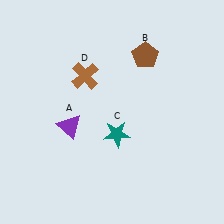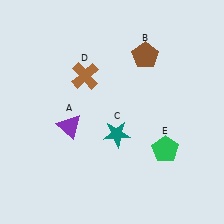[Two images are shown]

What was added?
A green pentagon (E) was added in Image 2.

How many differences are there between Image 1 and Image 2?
There is 1 difference between the two images.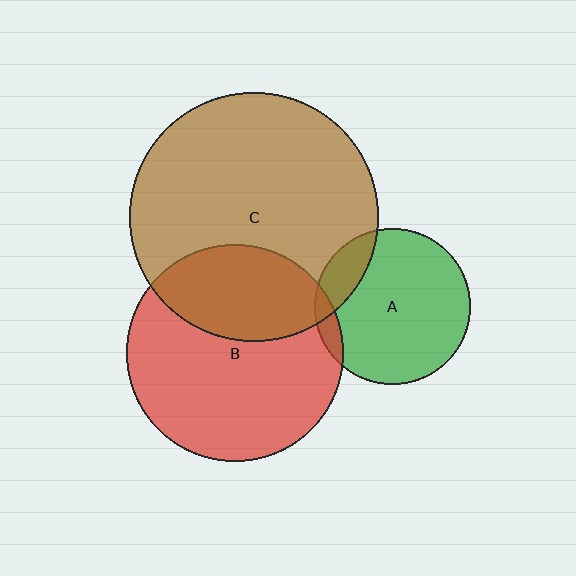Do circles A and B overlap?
Yes.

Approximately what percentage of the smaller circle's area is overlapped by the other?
Approximately 5%.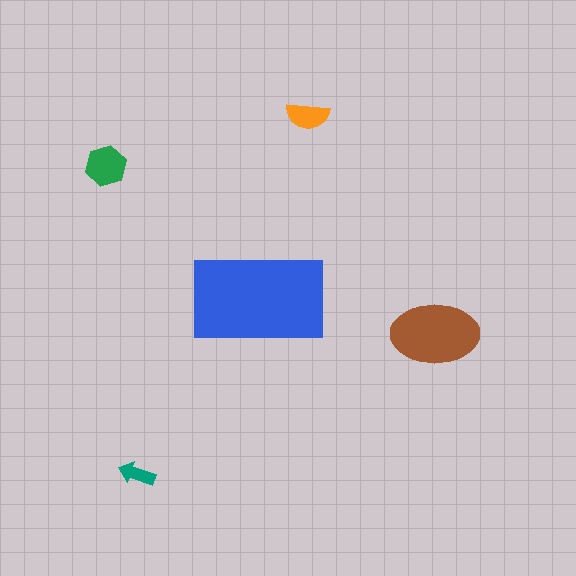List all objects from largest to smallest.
The blue rectangle, the brown ellipse, the green hexagon, the orange semicircle, the teal arrow.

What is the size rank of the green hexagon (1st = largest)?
3rd.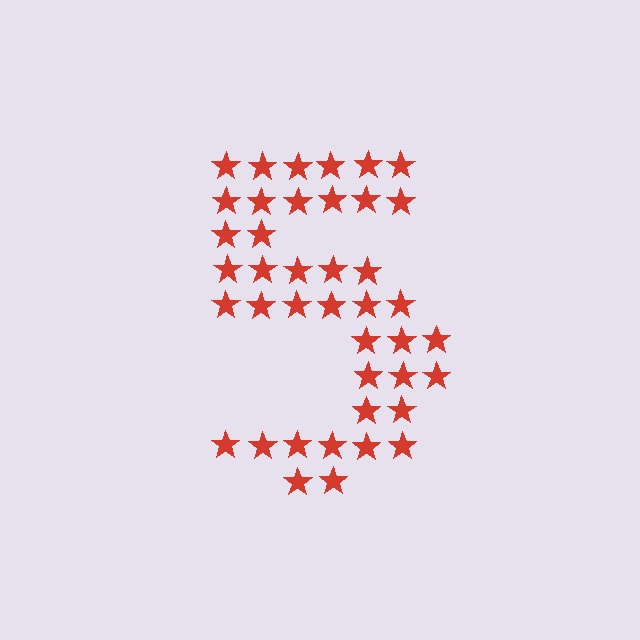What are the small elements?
The small elements are stars.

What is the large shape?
The large shape is the digit 5.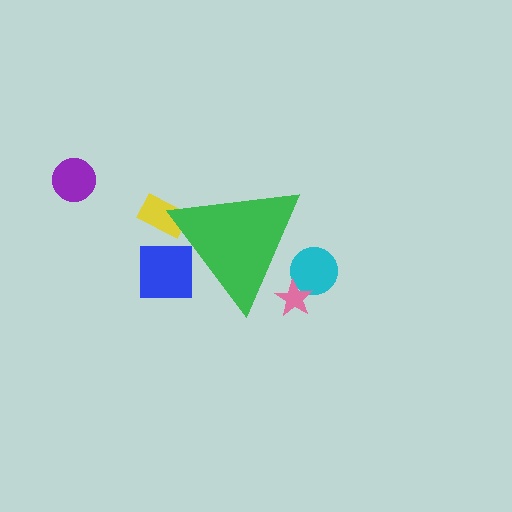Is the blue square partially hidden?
Yes, the blue square is partially hidden behind the green triangle.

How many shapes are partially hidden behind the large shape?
4 shapes are partially hidden.